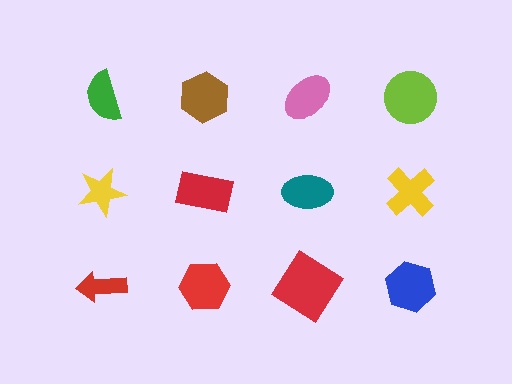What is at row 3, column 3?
A red diamond.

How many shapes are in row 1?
4 shapes.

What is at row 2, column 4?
A yellow cross.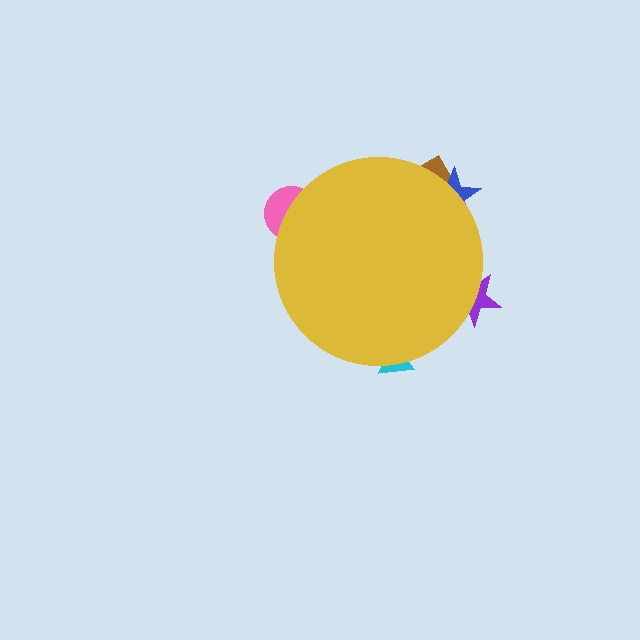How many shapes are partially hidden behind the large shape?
5 shapes are partially hidden.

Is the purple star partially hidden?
Yes, the purple star is partially hidden behind the yellow circle.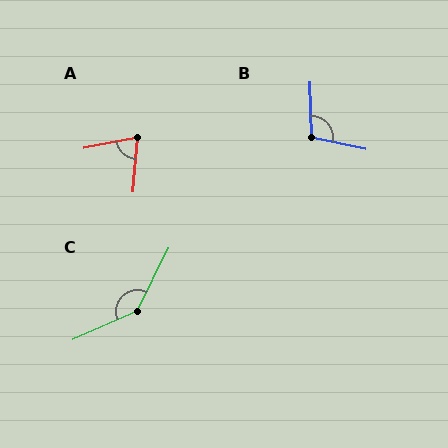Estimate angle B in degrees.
Approximately 103 degrees.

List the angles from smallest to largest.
A (75°), B (103°), C (140°).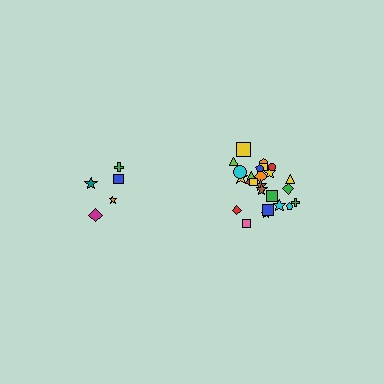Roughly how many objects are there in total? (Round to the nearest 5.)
Roughly 30 objects in total.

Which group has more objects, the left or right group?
The right group.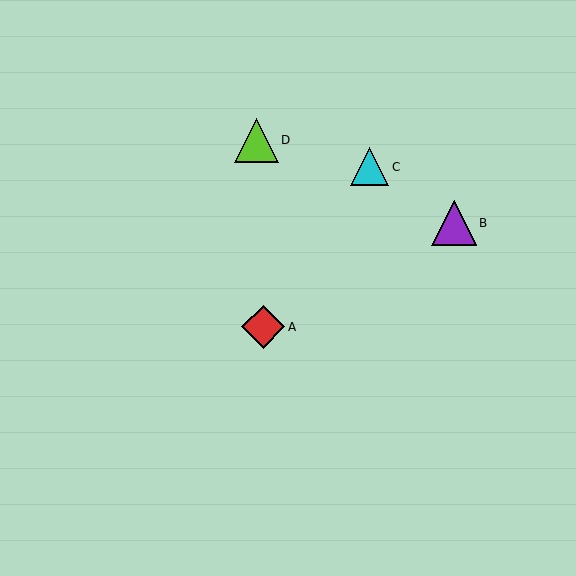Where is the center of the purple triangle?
The center of the purple triangle is at (454, 223).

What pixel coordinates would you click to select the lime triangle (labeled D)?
Click at (256, 140) to select the lime triangle D.